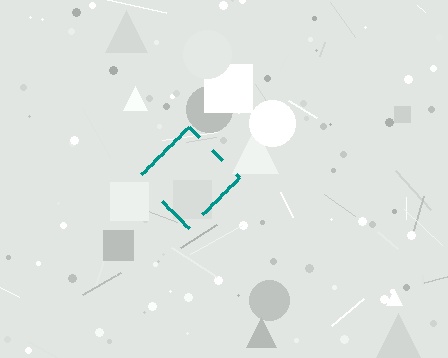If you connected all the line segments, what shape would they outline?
They would outline a diamond.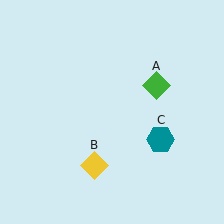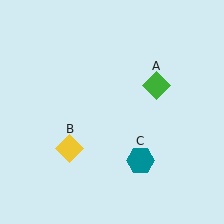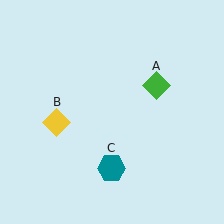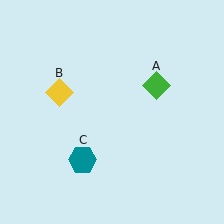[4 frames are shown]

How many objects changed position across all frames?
2 objects changed position: yellow diamond (object B), teal hexagon (object C).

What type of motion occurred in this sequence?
The yellow diamond (object B), teal hexagon (object C) rotated clockwise around the center of the scene.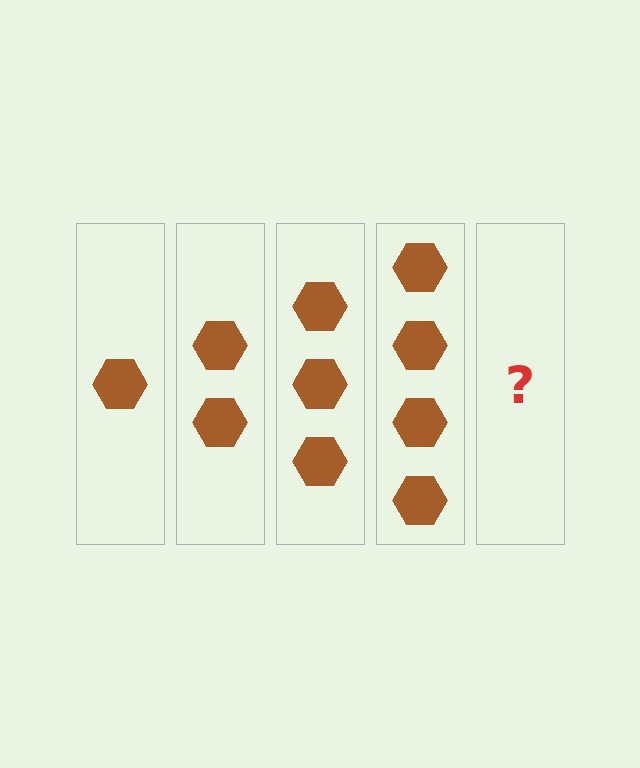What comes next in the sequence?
The next element should be 5 hexagons.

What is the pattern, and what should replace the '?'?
The pattern is that each step adds one more hexagon. The '?' should be 5 hexagons.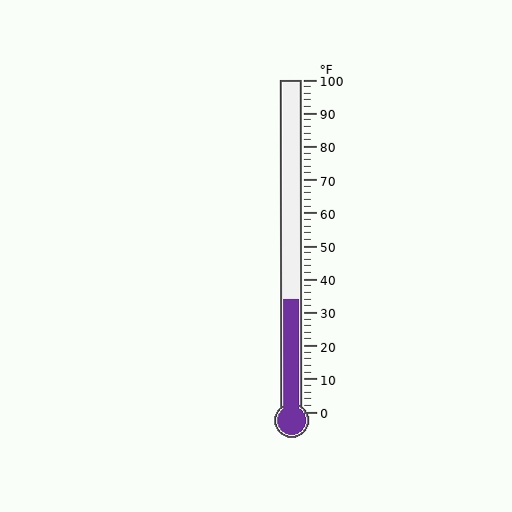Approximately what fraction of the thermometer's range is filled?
The thermometer is filled to approximately 35% of its range.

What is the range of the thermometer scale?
The thermometer scale ranges from 0°F to 100°F.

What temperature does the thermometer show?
The thermometer shows approximately 34°F.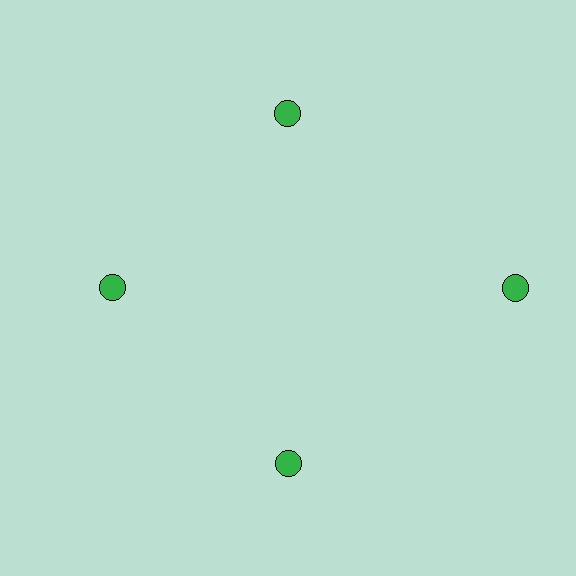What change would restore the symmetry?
The symmetry would be restored by moving it inward, back onto the ring so that all 4 circles sit at equal angles and equal distance from the center.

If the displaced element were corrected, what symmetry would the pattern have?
It would have 4-fold rotational symmetry — the pattern would map onto itself every 90 degrees.